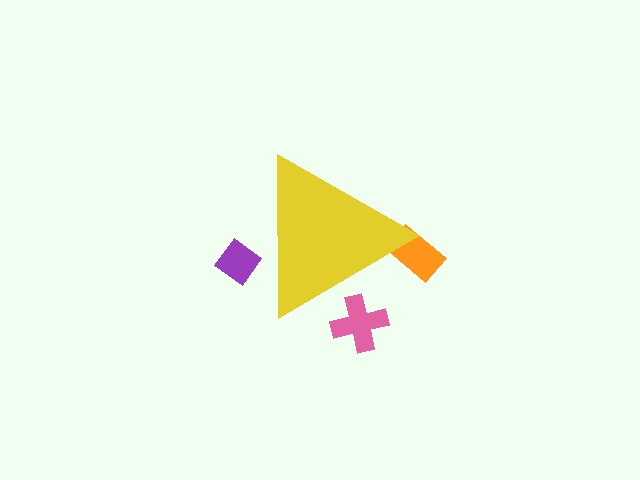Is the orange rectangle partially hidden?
Yes, the orange rectangle is partially hidden behind the yellow triangle.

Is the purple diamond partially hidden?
Yes, the purple diamond is partially hidden behind the yellow triangle.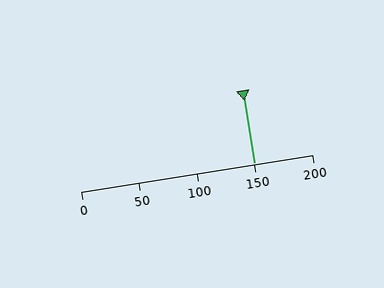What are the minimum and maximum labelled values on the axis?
The axis runs from 0 to 200.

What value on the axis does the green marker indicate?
The marker indicates approximately 150.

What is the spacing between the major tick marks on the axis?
The major ticks are spaced 50 apart.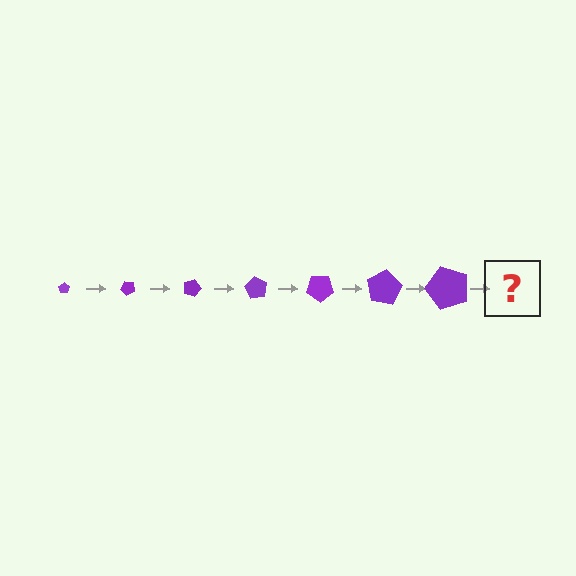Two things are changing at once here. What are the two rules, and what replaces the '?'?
The two rules are that the pentagon grows larger each step and it rotates 45 degrees each step. The '?' should be a pentagon, larger than the previous one and rotated 315 degrees from the start.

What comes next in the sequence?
The next element should be a pentagon, larger than the previous one and rotated 315 degrees from the start.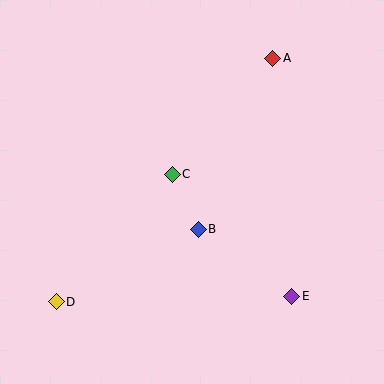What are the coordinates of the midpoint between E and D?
The midpoint between E and D is at (174, 299).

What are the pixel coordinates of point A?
Point A is at (273, 58).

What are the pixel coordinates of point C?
Point C is at (172, 174).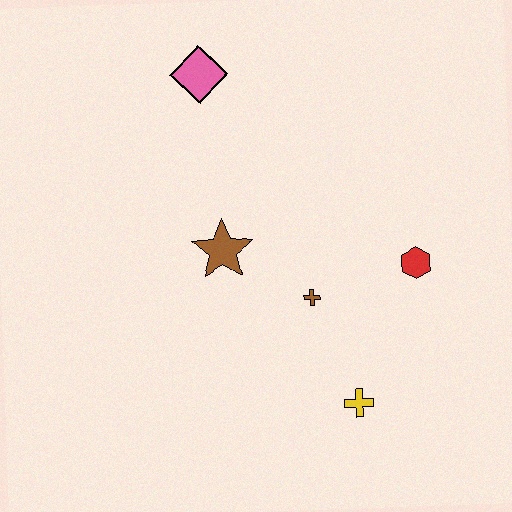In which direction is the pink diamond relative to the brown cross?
The pink diamond is above the brown cross.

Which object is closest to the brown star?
The brown cross is closest to the brown star.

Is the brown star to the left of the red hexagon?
Yes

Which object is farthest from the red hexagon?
The pink diamond is farthest from the red hexagon.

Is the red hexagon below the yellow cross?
No